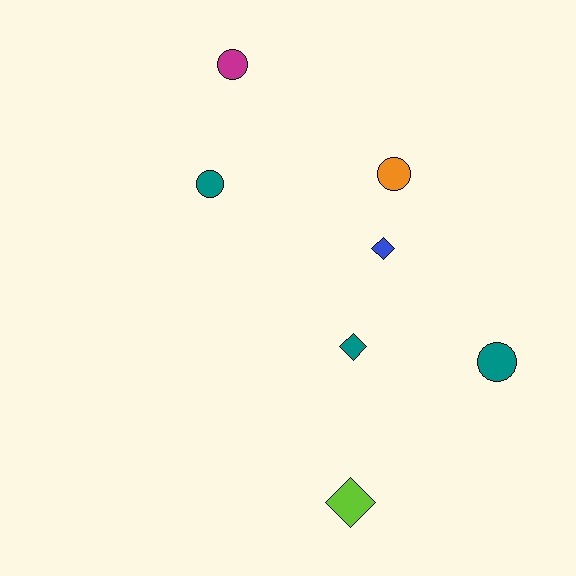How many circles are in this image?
There are 4 circles.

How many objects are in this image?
There are 7 objects.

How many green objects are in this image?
There are no green objects.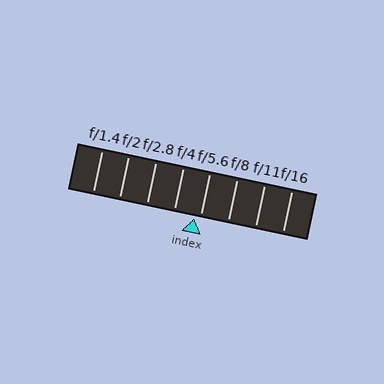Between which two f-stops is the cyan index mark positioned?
The index mark is between f/4 and f/5.6.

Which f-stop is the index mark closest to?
The index mark is closest to f/5.6.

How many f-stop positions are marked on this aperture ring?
There are 8 f-stop positions marked.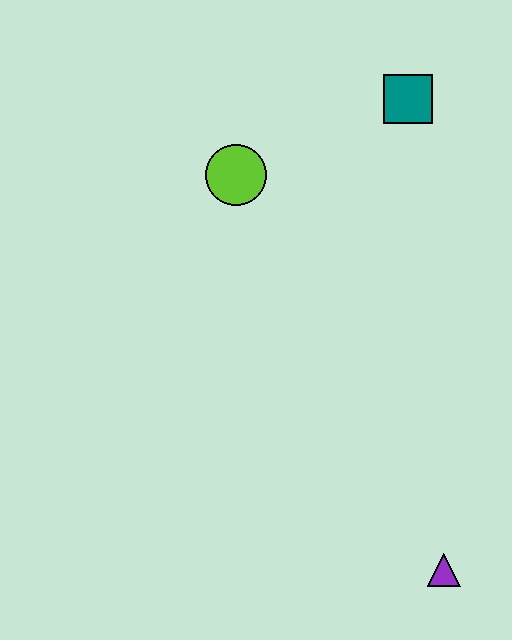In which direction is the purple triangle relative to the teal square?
The purple triangle is below the teal square.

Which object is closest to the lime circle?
The teal square is closest to the lime circle.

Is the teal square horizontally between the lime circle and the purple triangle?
Yes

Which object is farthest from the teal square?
The purple triangle is farthest from the teal square.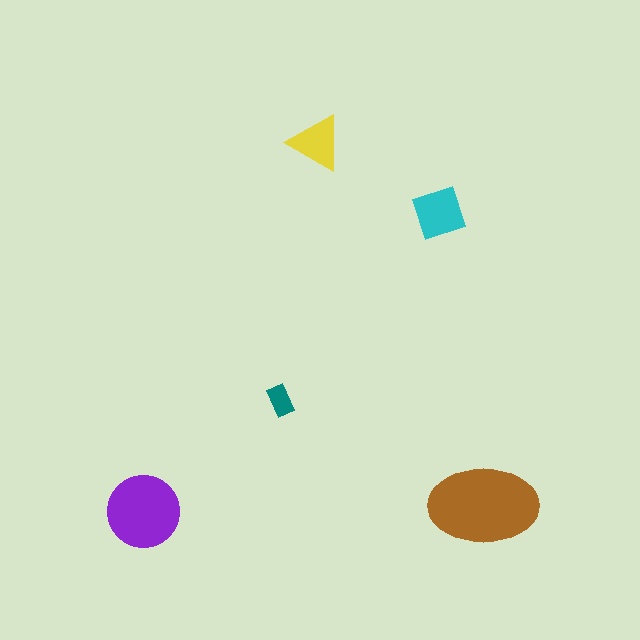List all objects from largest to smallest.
The brown ellipse, the purple circle, the cyan diamond, the yellow triangle, the teal rectangle.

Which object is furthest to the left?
The purple circle is leftmost.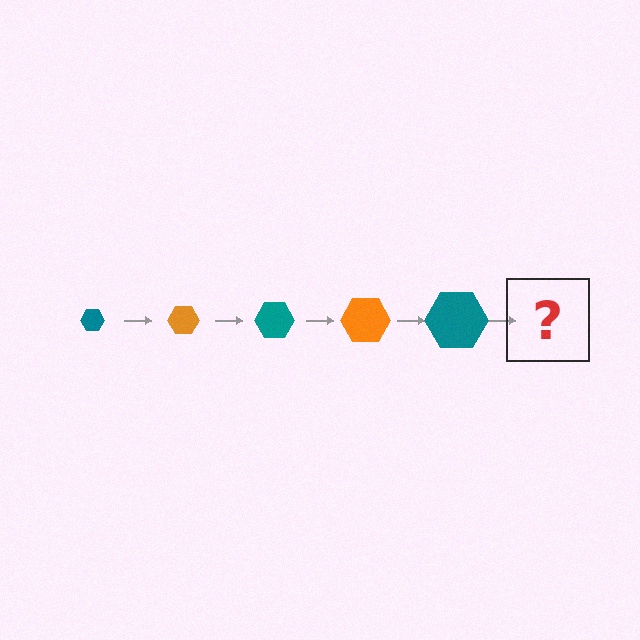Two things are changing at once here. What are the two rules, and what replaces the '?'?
The two rules are that the hexagon grows larger each step and the color cycles through teal and orange. The '?' should be an orange hexagon, larger than the previous one.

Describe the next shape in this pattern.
It should be an orange hexagon, larger than the previous one.